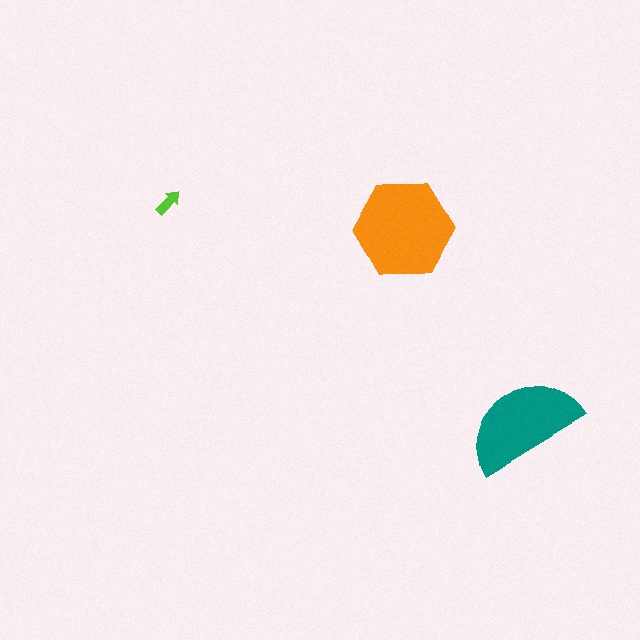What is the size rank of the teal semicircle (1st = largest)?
2nd.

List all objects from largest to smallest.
The orange hexagon, the teal semicircle, the lime arrow.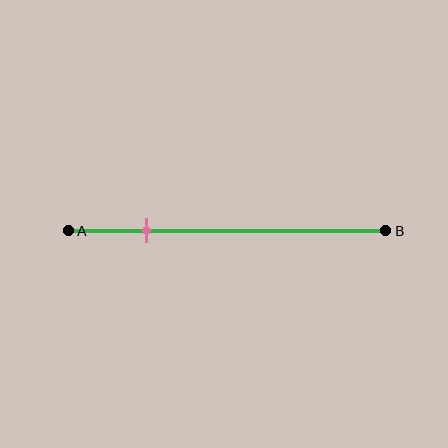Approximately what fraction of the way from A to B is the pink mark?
The pink mark is approximately 25% of the way from A to B.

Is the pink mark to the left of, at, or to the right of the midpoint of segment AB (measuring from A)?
The pink mark is to the left of the midpoint of segment AB.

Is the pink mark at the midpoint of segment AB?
No, the mark is at about 25% from A, not at the 50% midpoint.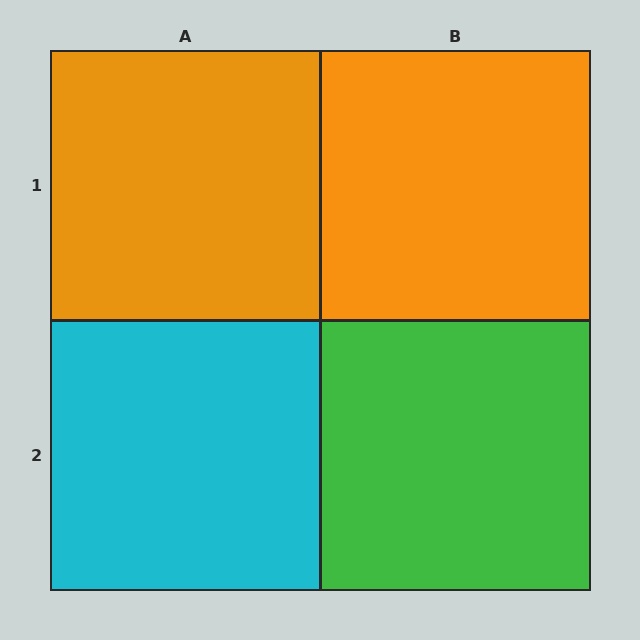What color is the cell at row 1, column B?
Orange.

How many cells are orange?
2 cells are orange.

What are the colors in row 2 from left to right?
Cyan, green.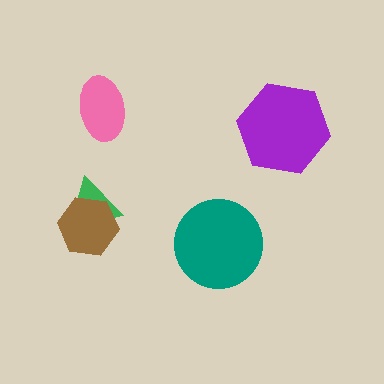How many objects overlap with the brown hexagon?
1 object overlaps with the brown hexagon.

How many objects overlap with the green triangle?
1 object overlaps with the green triangle.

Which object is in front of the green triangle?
The brown hexagon is in front of the green triangle.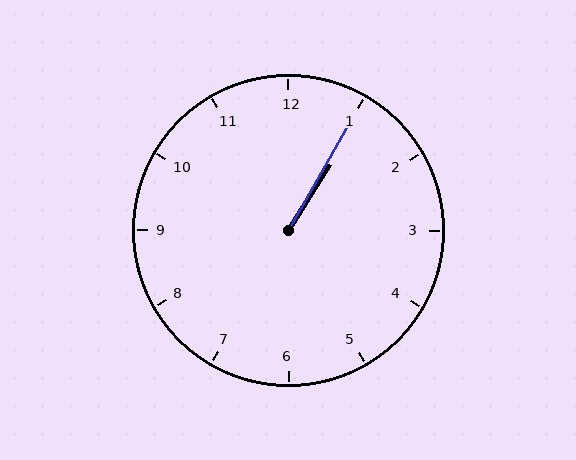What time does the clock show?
1:05.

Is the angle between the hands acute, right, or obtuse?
It is acute.